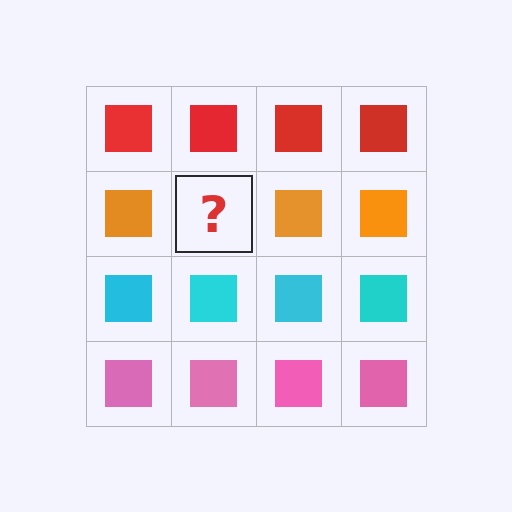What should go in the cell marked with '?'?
The missing cell should contain an orange square.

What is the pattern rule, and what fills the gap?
The rule is that each row has a consistent color. The gap should be filled with an orange square.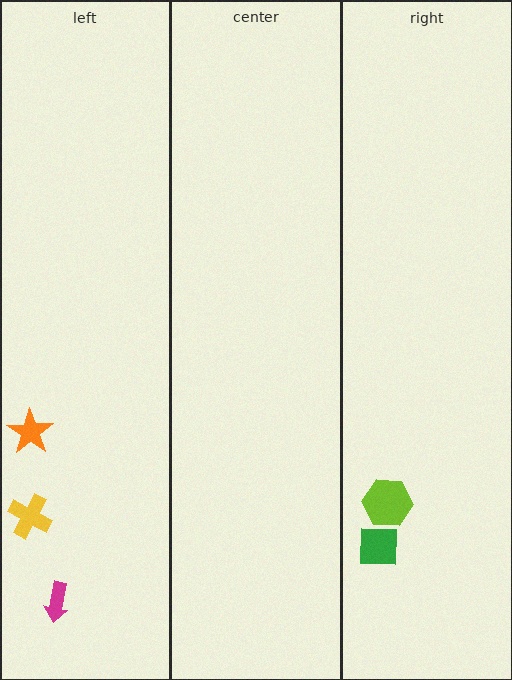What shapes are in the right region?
The green square, the lime hexagon.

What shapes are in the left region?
The magenta arrow, the orange star, the yellow cross.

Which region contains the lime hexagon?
The right region.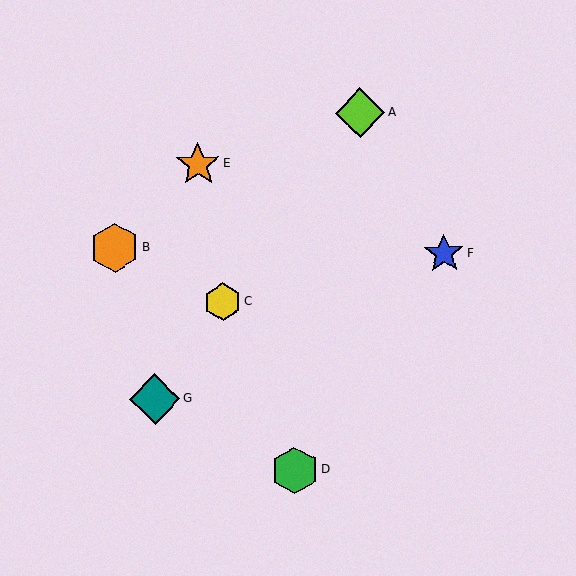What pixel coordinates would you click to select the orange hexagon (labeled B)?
Click at (115, 248) to select the orange hexagon B.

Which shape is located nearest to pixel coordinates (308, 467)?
The green hexagon (labeled D) at (295, 470) is nearest to that location.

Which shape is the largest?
The teal diamond (labeled G) is the largest.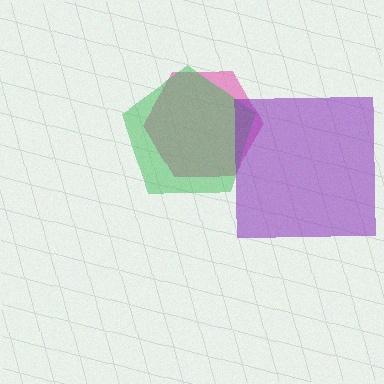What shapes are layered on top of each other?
The layered shapes are: a pink hexagon, a green pentagon, a purple square.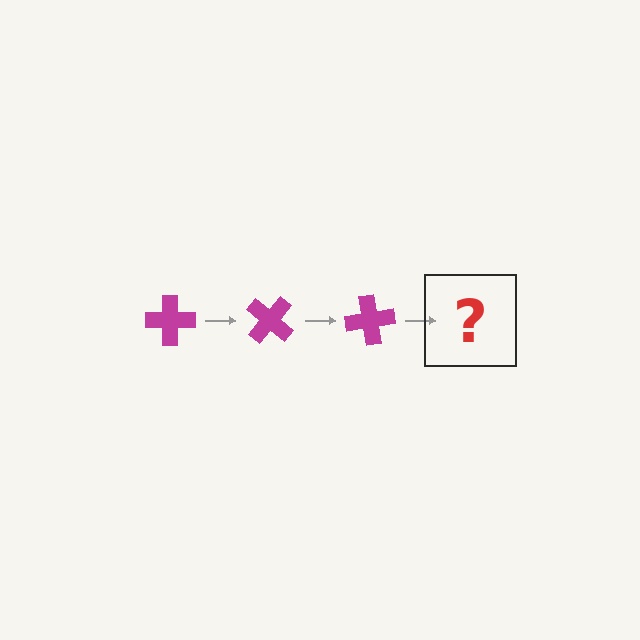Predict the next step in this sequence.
The next step is a magenta cross rotated 120 degrees.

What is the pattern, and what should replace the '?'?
The pattern is that the cross rotates 40 degrees each step. The '?' should be a magenta cross rotated 120 degrees.